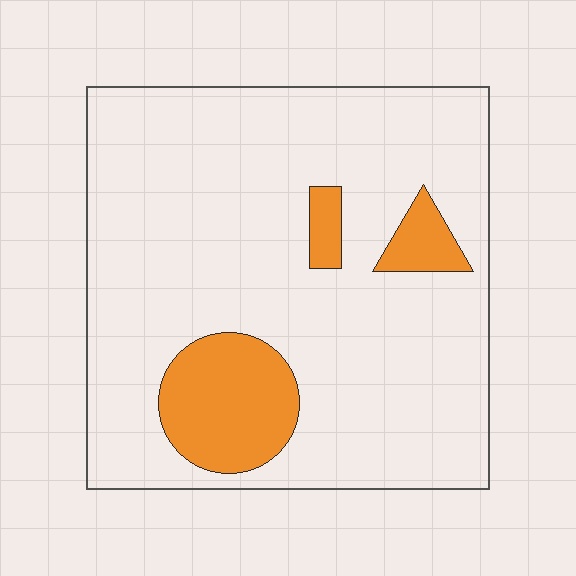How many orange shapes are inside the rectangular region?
3.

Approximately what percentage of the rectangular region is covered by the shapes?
Approximately 15%.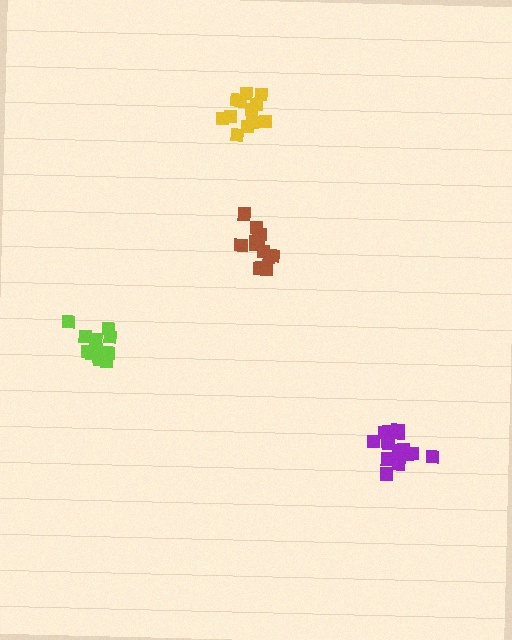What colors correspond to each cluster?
The clusters are colored: brown, lime, purple, yellow.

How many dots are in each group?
Group 1: 14 dots, Group 2: 13 dots, Group 3: 16 dots, Group 4: 12 dots (55 total).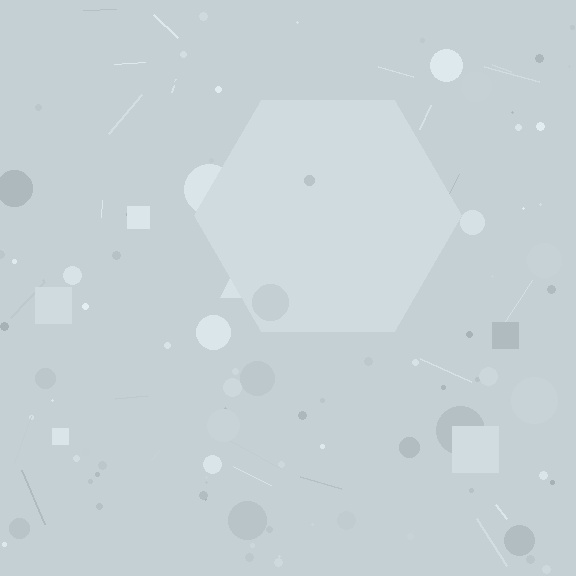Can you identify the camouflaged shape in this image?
The camouflaged shape is a hexagon.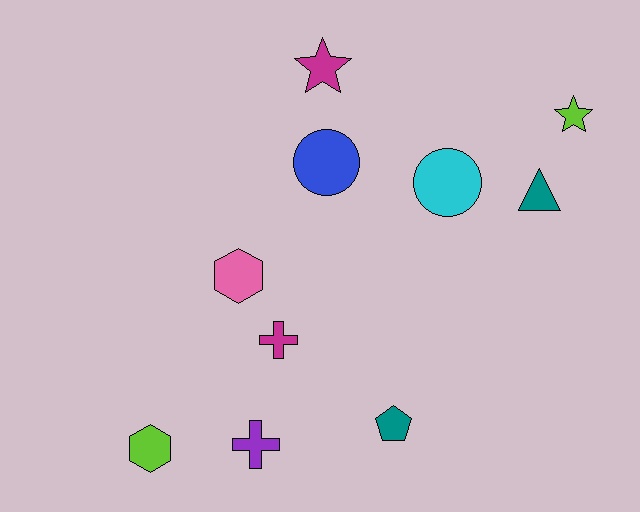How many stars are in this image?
There are 2 stars.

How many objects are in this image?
There are 10 objects.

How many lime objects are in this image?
There are 2 lime objects.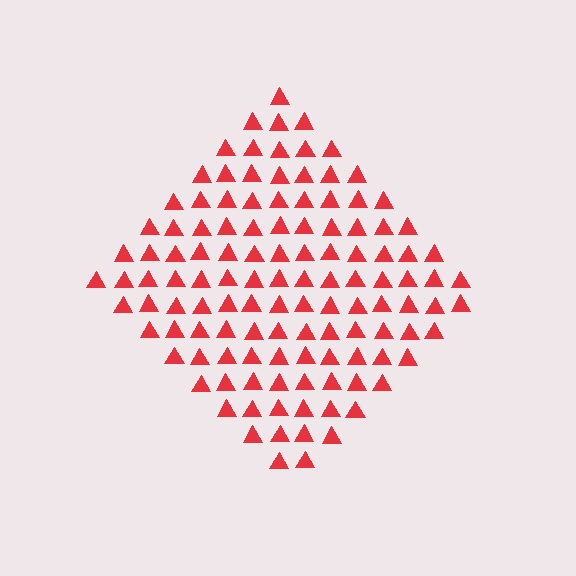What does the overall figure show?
The overall figure shows a diamond.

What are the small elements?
The small elements are triangles.